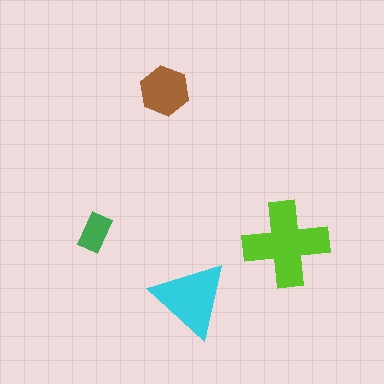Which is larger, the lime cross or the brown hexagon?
The lime cross.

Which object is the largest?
The lime cross.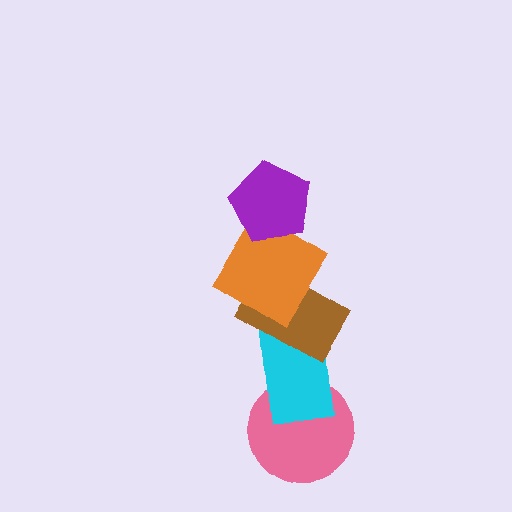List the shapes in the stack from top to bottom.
From top to bottom: the purple pentagon, the orange diamond, the brown rectangle, the cyan rectangle, the pink circle.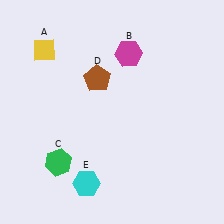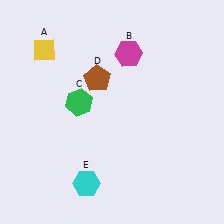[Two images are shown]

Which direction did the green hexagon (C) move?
The green hexagon (C) moved up.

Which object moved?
The green hexagon (C) moved up.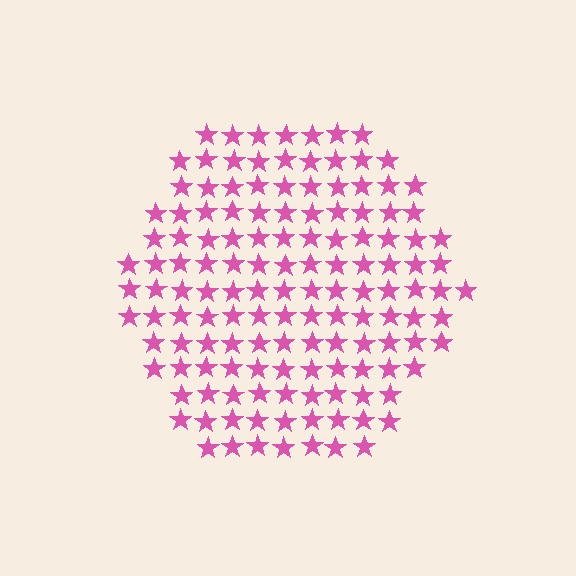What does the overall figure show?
The overall figure shows a hexagon.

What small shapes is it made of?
It is made of small stars.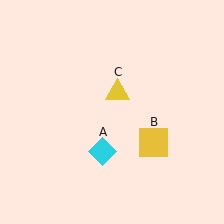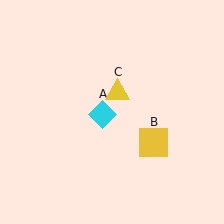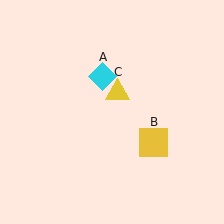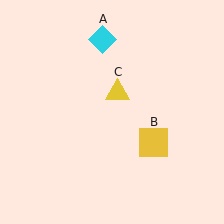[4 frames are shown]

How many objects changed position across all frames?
1 object changed position: cyan diamond (object A).